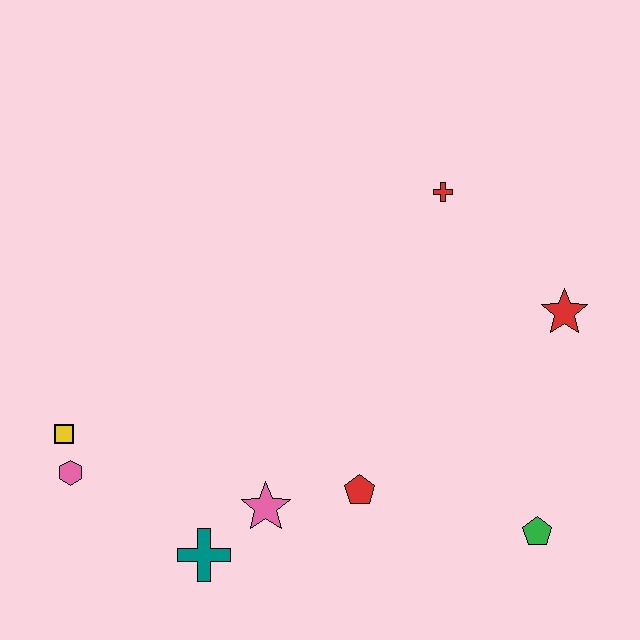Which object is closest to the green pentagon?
The red pentagon is closest to the green pentagon.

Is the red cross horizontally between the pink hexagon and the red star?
Yes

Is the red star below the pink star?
No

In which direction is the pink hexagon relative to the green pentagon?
The pink hexagon is to the left of the green pentagon.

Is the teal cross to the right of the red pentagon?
No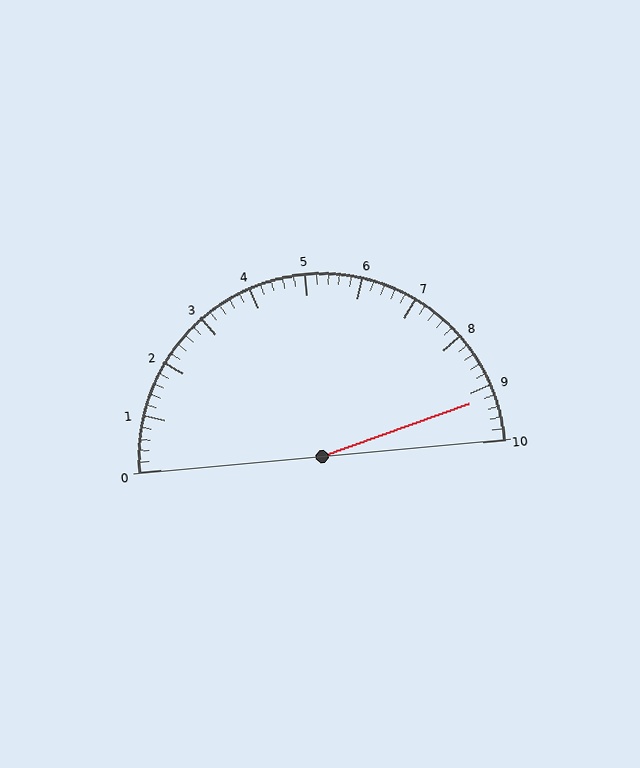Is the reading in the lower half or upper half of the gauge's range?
The reading is in the upper half of the range (0 to 10).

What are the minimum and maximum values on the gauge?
The gauge ranges from 0 to 10.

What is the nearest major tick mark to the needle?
The nearest major tick mark is 9.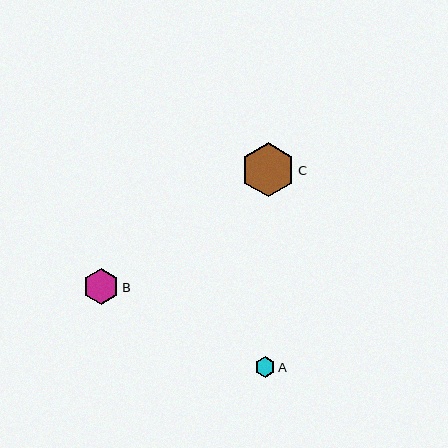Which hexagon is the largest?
Hexagon C is the largest with a size of approximately 54 pixels.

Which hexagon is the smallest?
Hexagon A is the smallest with a size of approximately 20 pixels.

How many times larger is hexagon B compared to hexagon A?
Hexagon B is approximately 1.8 times the size of hexagon A.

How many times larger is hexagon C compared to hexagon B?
Hexagon C is approximately 1.5 times the size of hexagon B.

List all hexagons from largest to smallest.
From largest to smallest: C, B, A.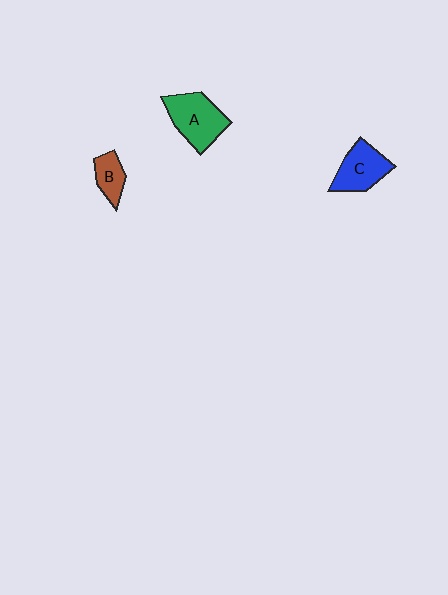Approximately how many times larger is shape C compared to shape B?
Approximately 1.7 times.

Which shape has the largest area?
Shape A (green).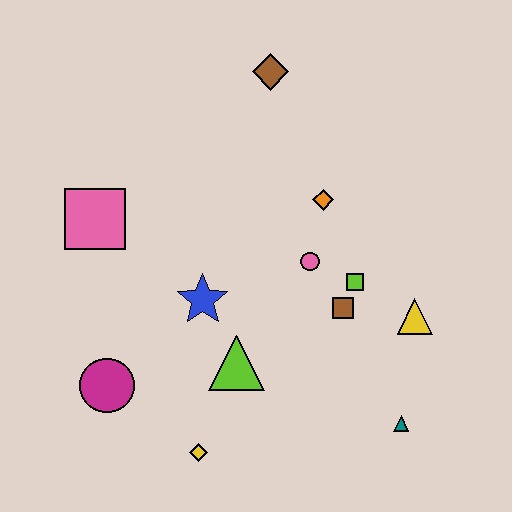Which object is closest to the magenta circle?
The yellow diamond is closest to the magenta circle.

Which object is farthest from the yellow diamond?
The brown diamond is farthest from the yellow diamond.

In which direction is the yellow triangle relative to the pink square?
The yellow triangle is to the right of the pink square.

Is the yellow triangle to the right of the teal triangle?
Yes